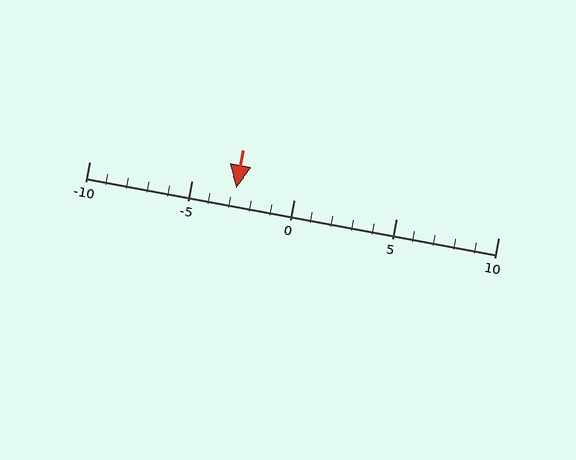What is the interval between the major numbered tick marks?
The major tick marks are spaced 5 units apart.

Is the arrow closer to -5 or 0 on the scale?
The arrow is closer to -5.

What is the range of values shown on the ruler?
The ruler shows values from -10 to 10.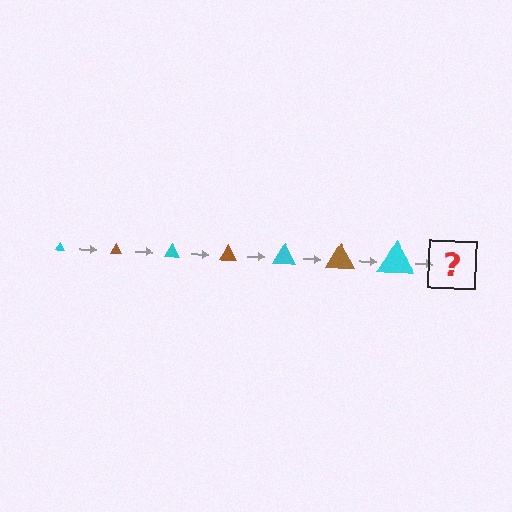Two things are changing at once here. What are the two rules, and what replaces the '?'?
The two rules are that the triangle grows larger each step and the color cycles through cyan and brown. The '?' should be a brown triangle, larger than the previous one.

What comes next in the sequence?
The next element should be a brown triangle, larger than the previous one.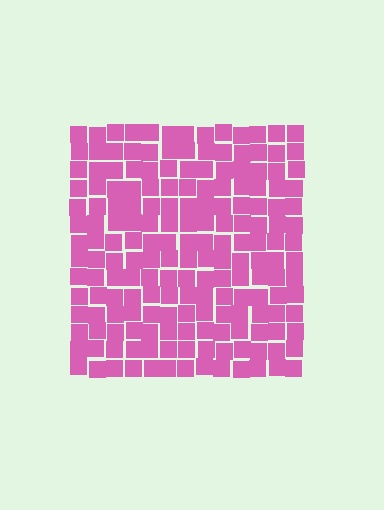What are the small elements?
The small elements are squares.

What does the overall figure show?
The overall figure shows a square.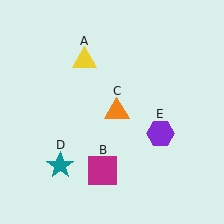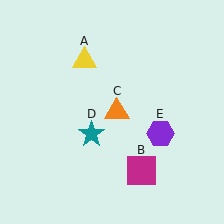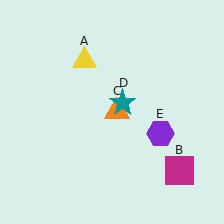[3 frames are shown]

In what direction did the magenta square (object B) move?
The magenta square (object B) moved right.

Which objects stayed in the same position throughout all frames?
Yellow triangle (object A) and orange triangle (object C) and purple hexagon (object E) remained stationary.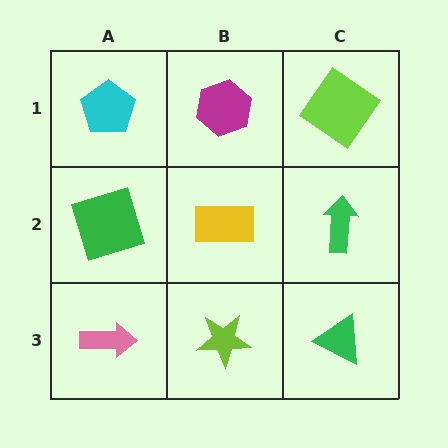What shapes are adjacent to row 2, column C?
A lime diamond (row 1, column C), a green triangle (row 3, column C), a yellow rectangle (row 2, column B).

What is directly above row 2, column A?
A cyan pentagon.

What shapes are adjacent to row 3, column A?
A green square (row 2, column A), a lime star (row 3, column B).